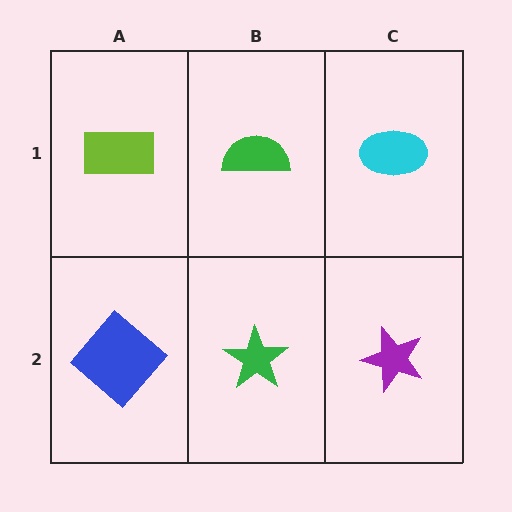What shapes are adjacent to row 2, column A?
A lime rectangle (row 1, column A), a green star (row 2, column B).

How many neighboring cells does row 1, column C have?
2.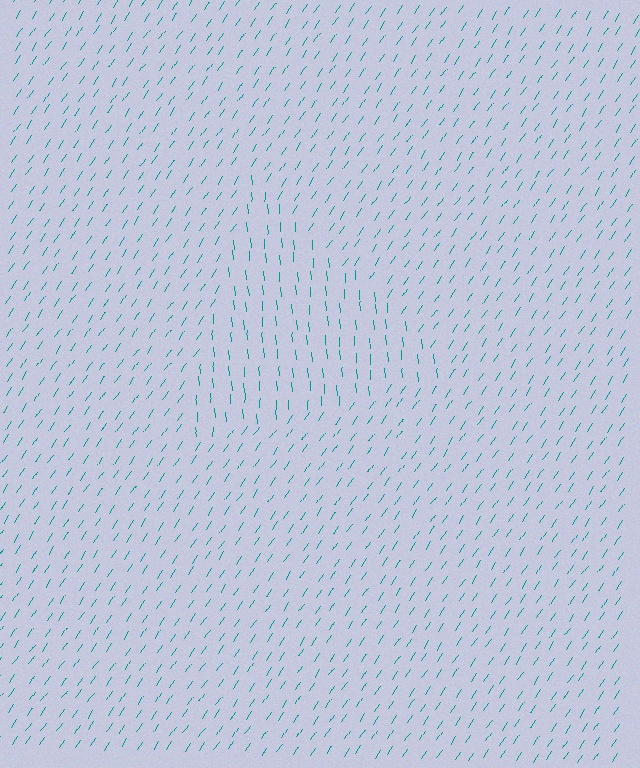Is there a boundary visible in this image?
Yes, there is a texture boundary formed by a change in line orientation.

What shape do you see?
I see a triangle.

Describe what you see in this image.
The image is filled with small teal line segments. A triangle region in the image has lines oriented differently from the surrounding lines, creating a visible texture boundary.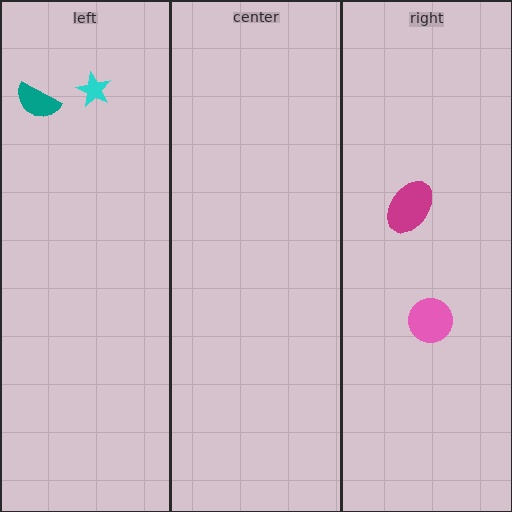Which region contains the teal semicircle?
The left region.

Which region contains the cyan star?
The left region.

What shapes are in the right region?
The magenta ellipse, the pink circle.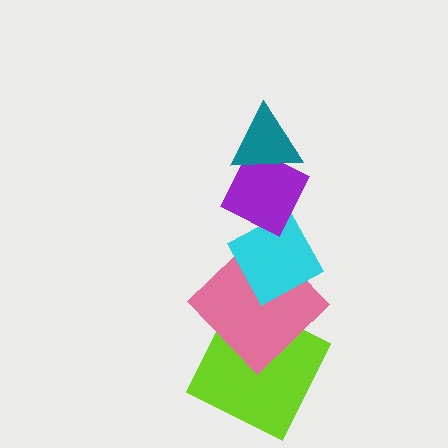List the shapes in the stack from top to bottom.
From top to bottom: the teal triangle, the purple diamond, the cyan diamond, the pink diamond, the lime square.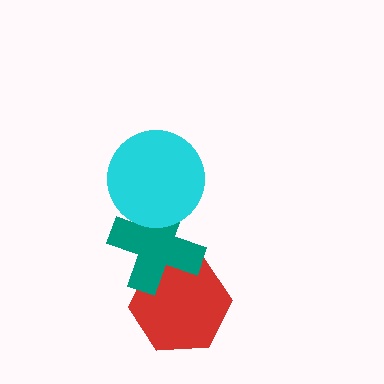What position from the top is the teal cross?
The teal cross is 2nd from the top.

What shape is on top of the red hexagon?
The teal cross is on top of the red hexagon.